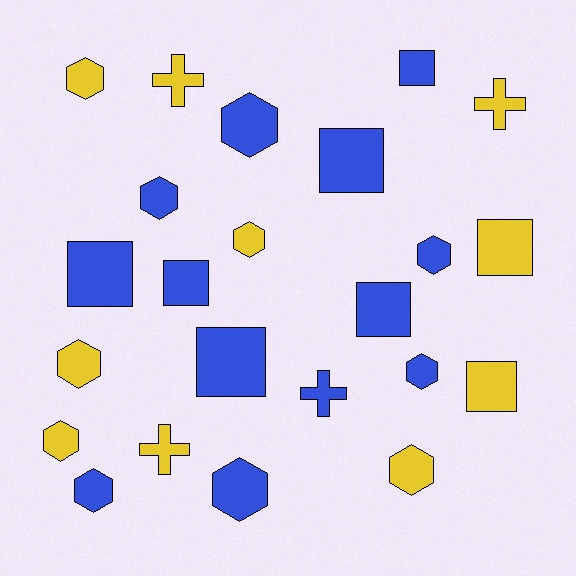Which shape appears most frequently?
Hexagon, with 11 objects.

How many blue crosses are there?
There is 1 blue cross.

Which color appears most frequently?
Blue, with 13 objects.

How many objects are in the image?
There are 23 objects.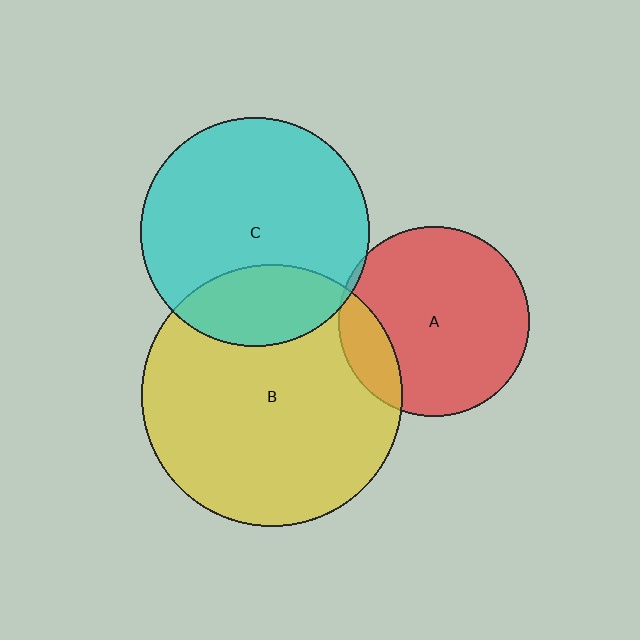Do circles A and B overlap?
Yes.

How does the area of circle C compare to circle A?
Approximately 1.5 times.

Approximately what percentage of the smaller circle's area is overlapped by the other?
Approximately 15%.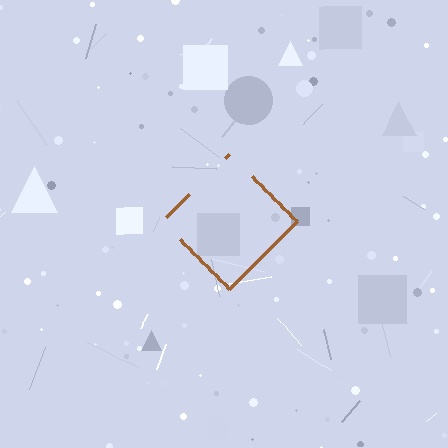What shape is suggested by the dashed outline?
The dashed outline suggests a diamond.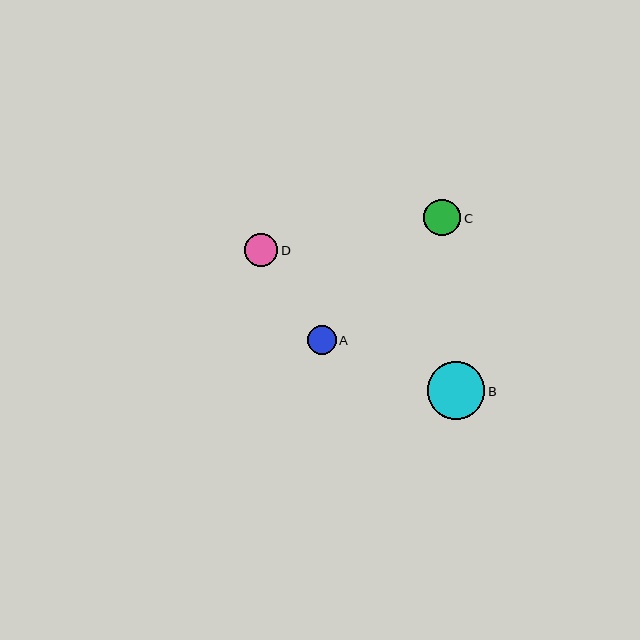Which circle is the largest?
Circle B is the largest with a size of approximately 57 pixels.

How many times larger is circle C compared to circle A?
Circle C is approximately 1.3 times the size of circle A.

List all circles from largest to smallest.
From largest to smallest: B, C, D, A.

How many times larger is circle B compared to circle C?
Circle B is approximately 1.6 times the size of circle C.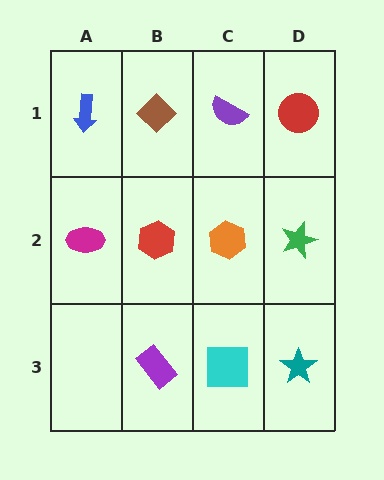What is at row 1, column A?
A blue arrow.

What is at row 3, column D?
A teal star.